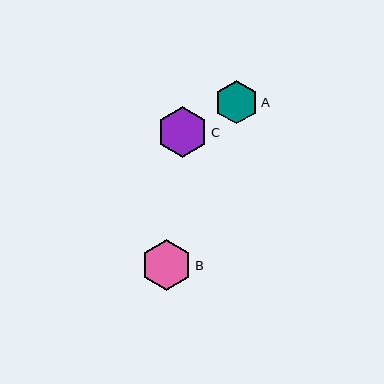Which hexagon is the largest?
Hexagon B is the largest with a size of approximately 51 pixels.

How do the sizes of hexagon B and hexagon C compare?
Hexagon B and hexagon C are approximately the same size.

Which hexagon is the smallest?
Hexagon A is the smallest with a size of approximately 43 pixels.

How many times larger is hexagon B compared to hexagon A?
Hexagon B is approximately 1.2 times the size of hexagon A.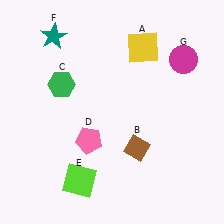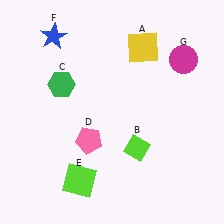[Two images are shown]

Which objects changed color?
B changed from brown to lime. F changed from teal to blue.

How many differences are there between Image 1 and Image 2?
There are 2 differences between the two images.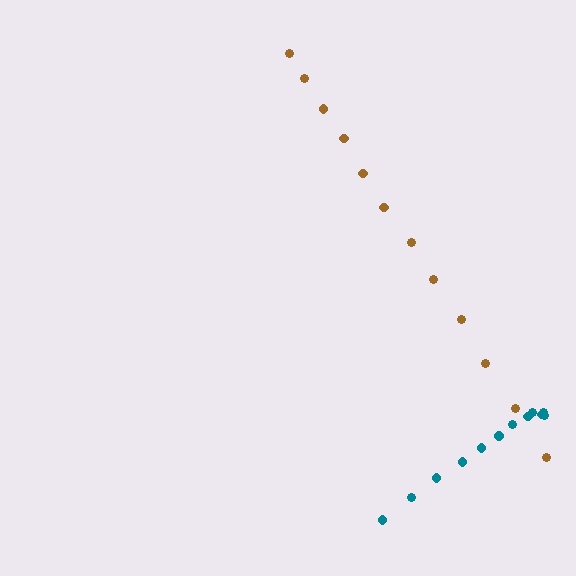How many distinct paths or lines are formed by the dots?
There are 2 distinct paths.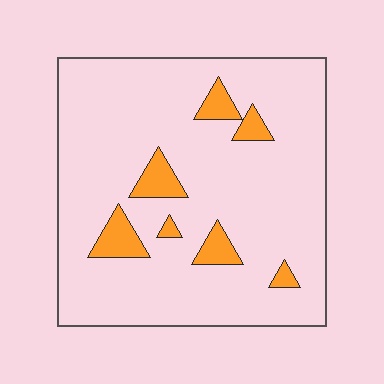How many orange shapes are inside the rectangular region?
7.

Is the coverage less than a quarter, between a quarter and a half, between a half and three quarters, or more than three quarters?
Less than a quarter.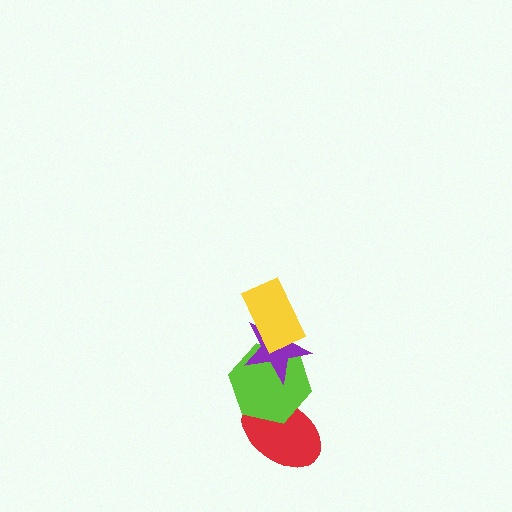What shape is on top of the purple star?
The yellow rectangle is on top of the purple star.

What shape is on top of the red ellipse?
The lime hexagon is on top of the red ellipse.